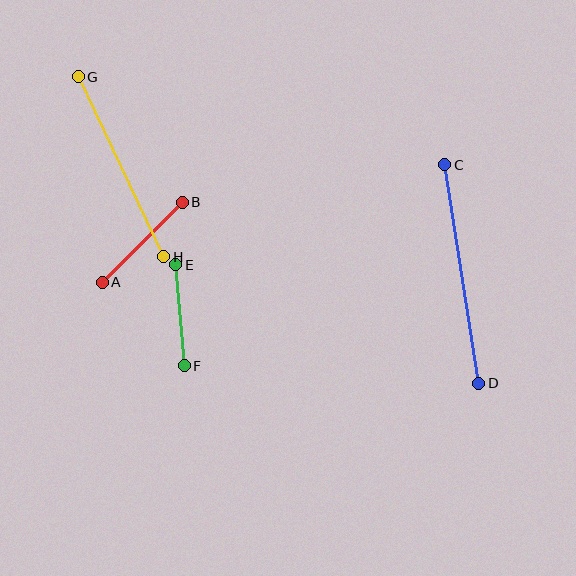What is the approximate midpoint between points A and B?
The midpoint is at approximately (142, 242) pixels.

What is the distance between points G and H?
The distance is approximately 200 pixels.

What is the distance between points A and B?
The distance is approximately 113 pixels.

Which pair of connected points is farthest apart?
Points C and D are farthest apart.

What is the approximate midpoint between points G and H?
The midpoint is at approximately (121, 167) pixels.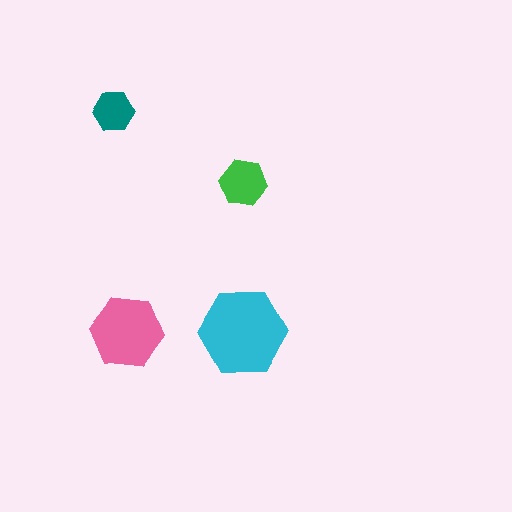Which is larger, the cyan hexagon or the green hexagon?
The cyan one.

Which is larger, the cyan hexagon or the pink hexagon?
The cyan one.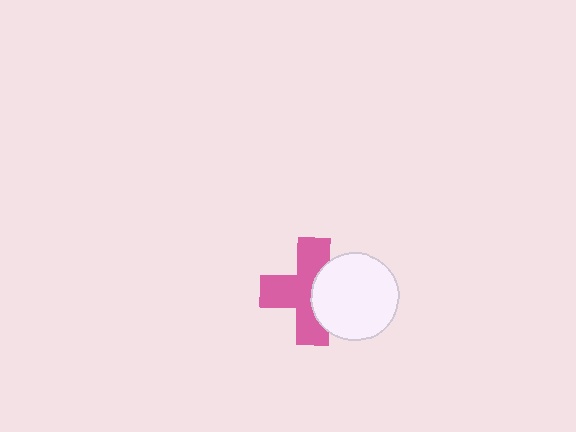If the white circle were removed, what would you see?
You would see the complete pink cross.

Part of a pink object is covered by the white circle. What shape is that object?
It is a cross.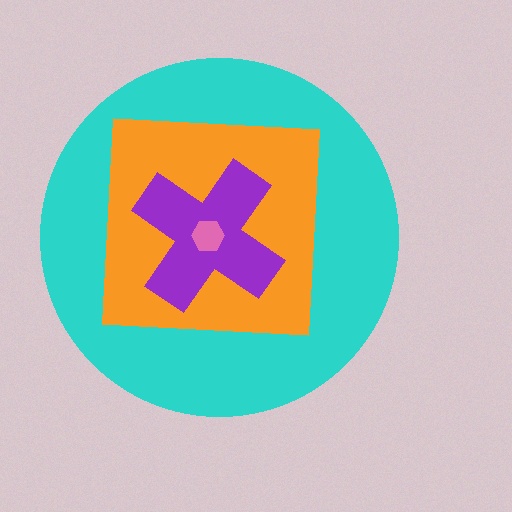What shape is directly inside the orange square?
The purple cross.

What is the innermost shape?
The pink hexagon.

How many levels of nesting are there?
4.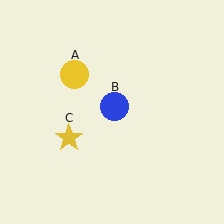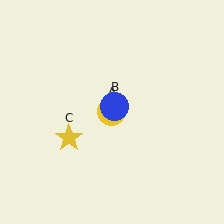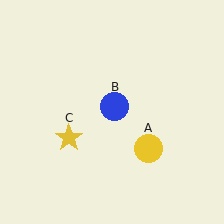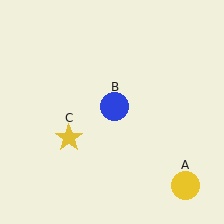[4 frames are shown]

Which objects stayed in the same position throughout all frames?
Blue circle (object B) and yellow star (object C) remained stationary.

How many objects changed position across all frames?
1 object changed position: yellow circle (object A).